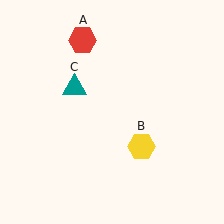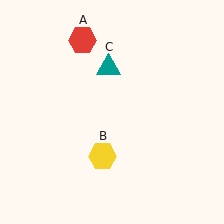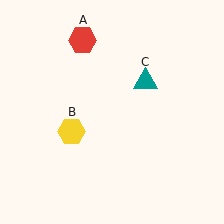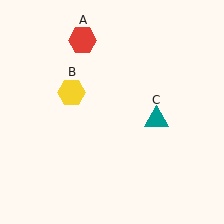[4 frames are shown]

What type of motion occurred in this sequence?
The yellow hexagon (object B), teal triangle (object C) rotated clockwise around the center of the scene.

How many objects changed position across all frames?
2 objects changed position: yellow hexagon (object B), teal triangle (object C).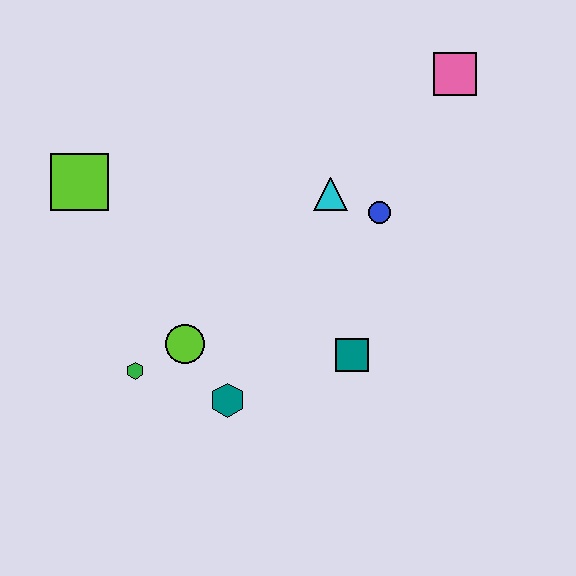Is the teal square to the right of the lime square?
Yes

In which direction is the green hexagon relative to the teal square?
The green hexagon is to the left of the teal square.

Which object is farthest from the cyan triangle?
The green hexagon is farthest from the cyan triangle.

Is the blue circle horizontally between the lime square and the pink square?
Yes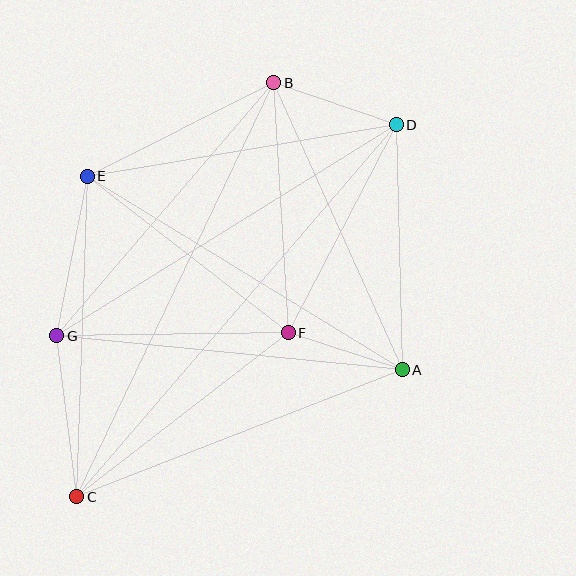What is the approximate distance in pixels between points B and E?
The distance between B and E is approximately 209 pixels.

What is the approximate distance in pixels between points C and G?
The distance between C and G is approximately 162 pixels.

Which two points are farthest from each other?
Points C and D are farthest from each other.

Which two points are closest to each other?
Points A and F are closest to each other.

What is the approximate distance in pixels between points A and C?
The distance between A and C is approximately 349 pixels.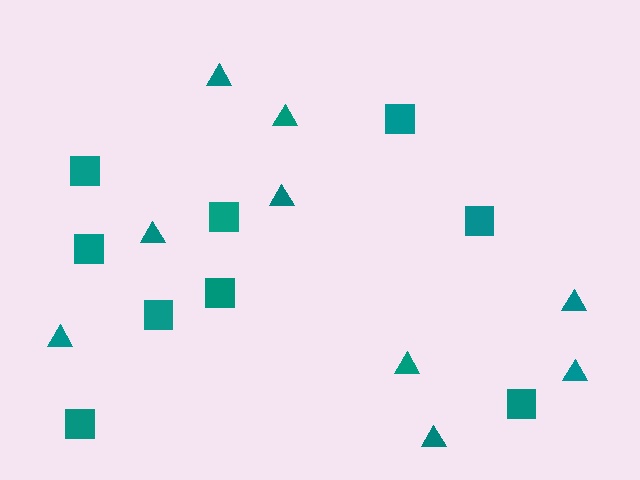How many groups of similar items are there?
There are 2 groups: one group of squares (9) and one group of triangles (9).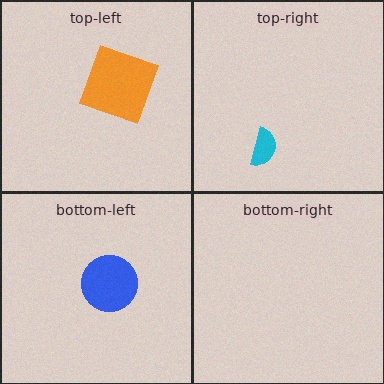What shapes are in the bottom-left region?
The blue circle.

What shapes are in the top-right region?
The cyan semicircle.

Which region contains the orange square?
The top-left region.